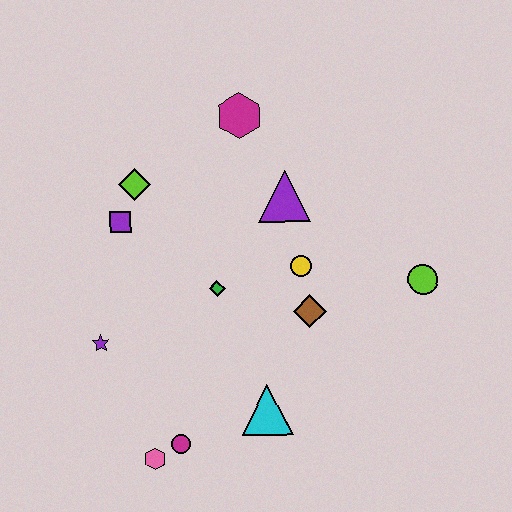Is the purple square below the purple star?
No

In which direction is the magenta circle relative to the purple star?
The magenta circle is below the purple star.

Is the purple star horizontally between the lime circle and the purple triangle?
No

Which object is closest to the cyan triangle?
The magenta circle is closest to the cyan triangle.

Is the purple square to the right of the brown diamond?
No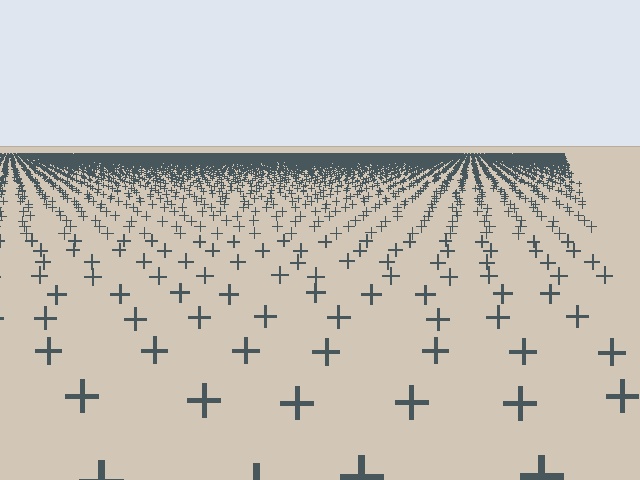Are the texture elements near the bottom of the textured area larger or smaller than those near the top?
Larger. Near the bottom, elements are closer to the viewer and appear at a bigger on-screen size.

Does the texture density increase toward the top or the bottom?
Density increases toward the top.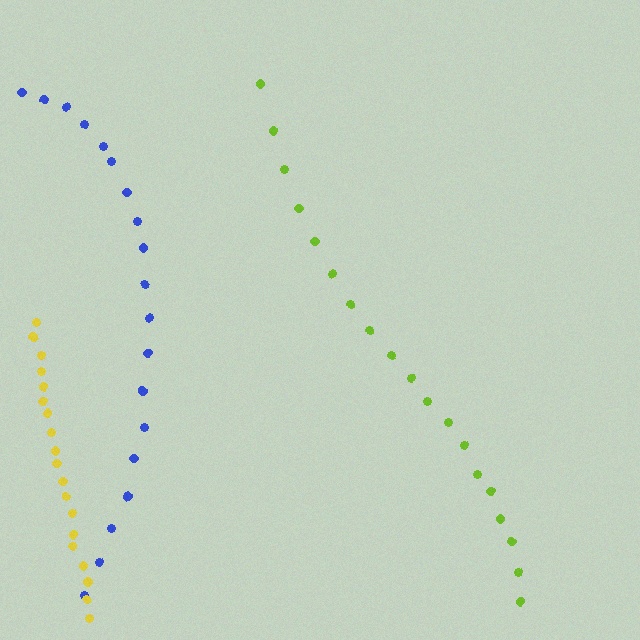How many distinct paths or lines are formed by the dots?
There are 3 distinct paths.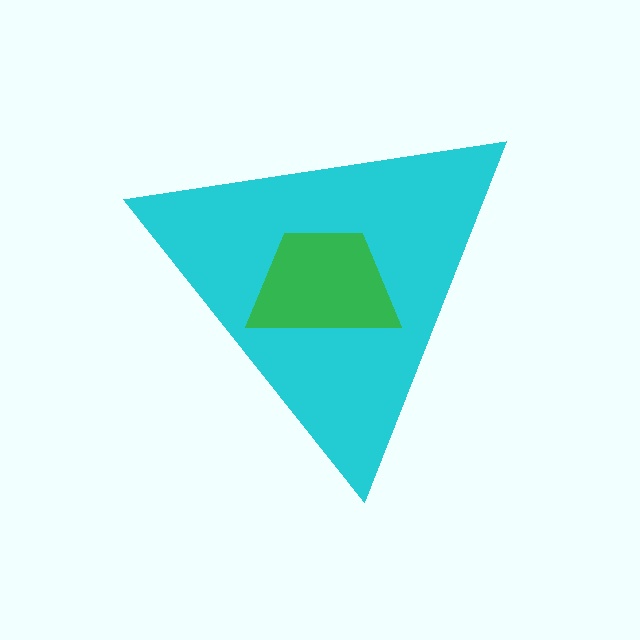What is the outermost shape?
The cyan triangle.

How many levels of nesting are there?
2.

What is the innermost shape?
The green trapezoid.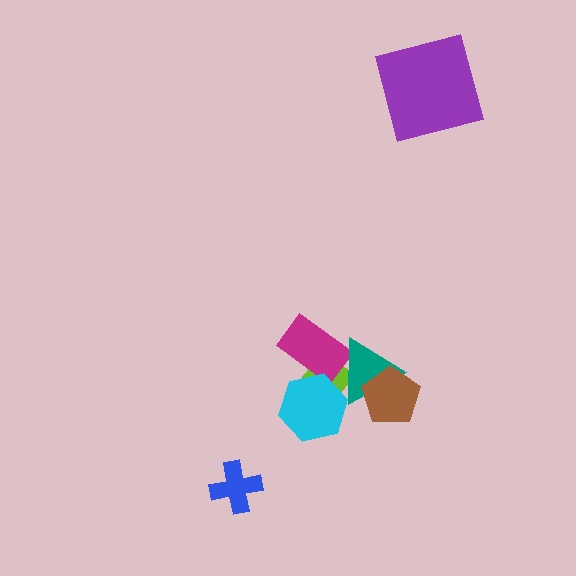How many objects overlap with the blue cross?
0 objects overlap with the blue cross.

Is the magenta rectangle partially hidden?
Yes, it is partially covered by another shape.